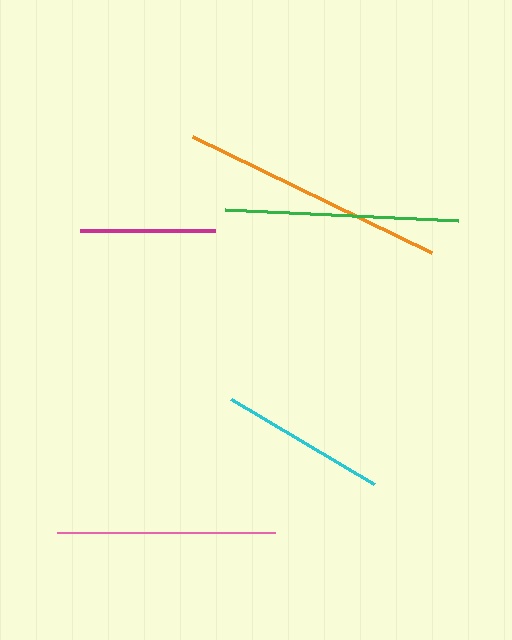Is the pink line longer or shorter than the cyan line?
The pink line is longer than the cyan line.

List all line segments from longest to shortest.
From longest to shortest: orange, green, pink, cyan, magenta.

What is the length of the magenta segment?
The magenta segment is approximately 136 pixels long.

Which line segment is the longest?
The orange line is the longest at approximately 266 pixels.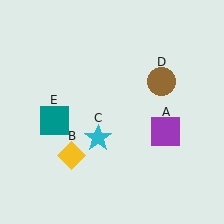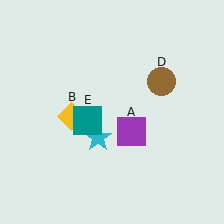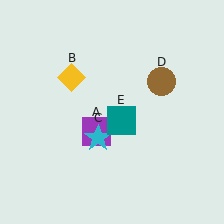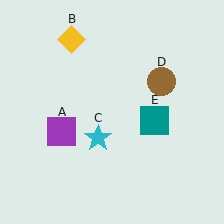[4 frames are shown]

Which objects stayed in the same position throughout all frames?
Cyan star (object C) and brown circle (object D) remained stationary.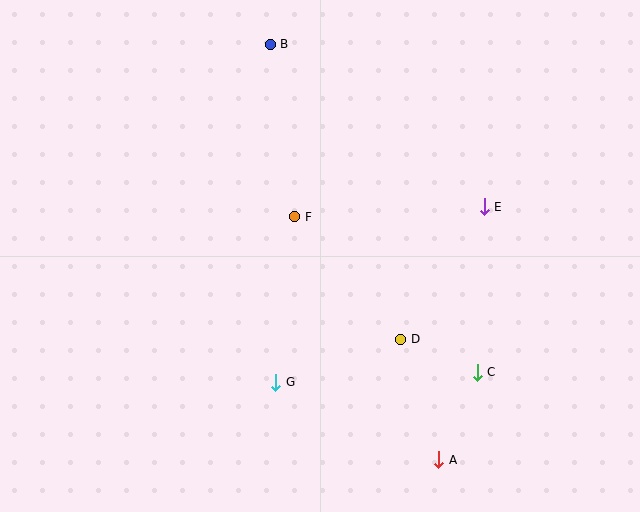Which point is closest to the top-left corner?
Point B is closest to the top-left corner.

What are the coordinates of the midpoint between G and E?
The midpoint between G and E is at (380, 294).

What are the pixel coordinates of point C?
Point C is at (477, 372).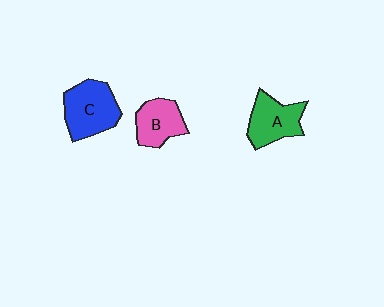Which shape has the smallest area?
Shape B (pink).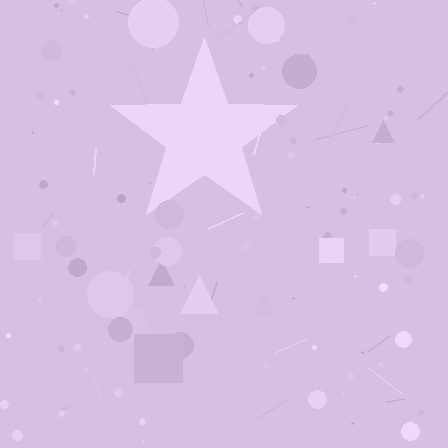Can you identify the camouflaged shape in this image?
The camouflaged shape is a star.